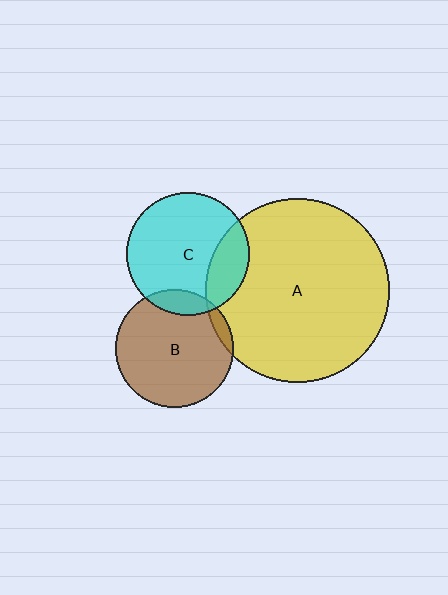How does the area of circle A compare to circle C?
Approximately 2.2 times.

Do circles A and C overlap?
Yes.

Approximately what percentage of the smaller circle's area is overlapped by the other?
Approximately 20%.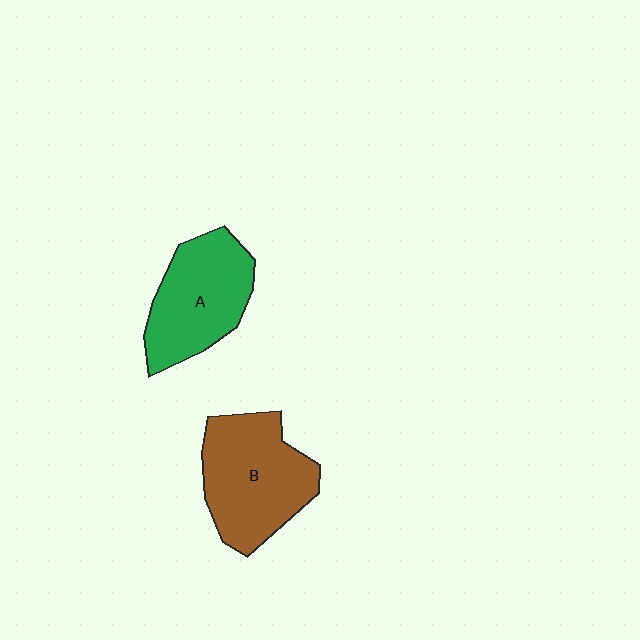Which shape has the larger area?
Shape B (brown).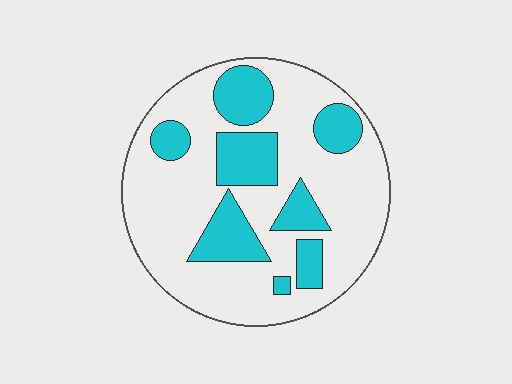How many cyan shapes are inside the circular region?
8.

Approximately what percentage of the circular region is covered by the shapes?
Approximately 30%.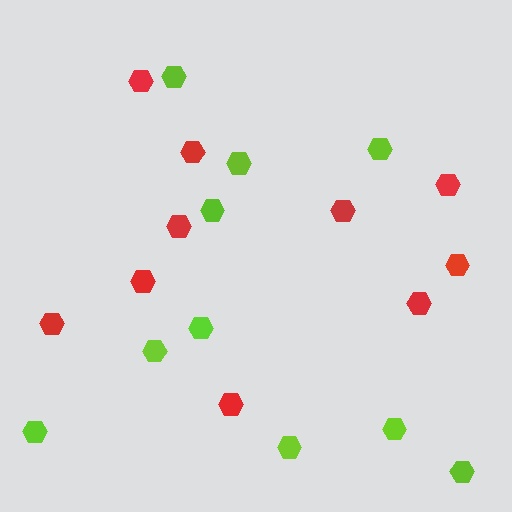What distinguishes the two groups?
There are 2 groups: one group of lime hexagons (10) and one group of red hexagons (10).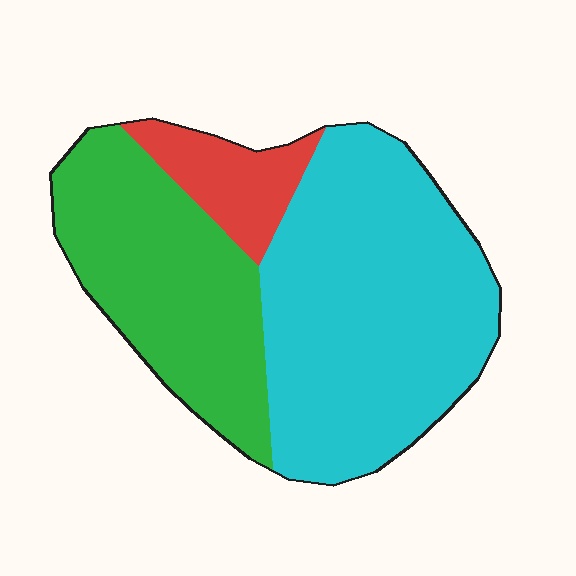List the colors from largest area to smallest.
From largest to smallest: cyan, green, red.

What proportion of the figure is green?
Green covers 35% of the figure.